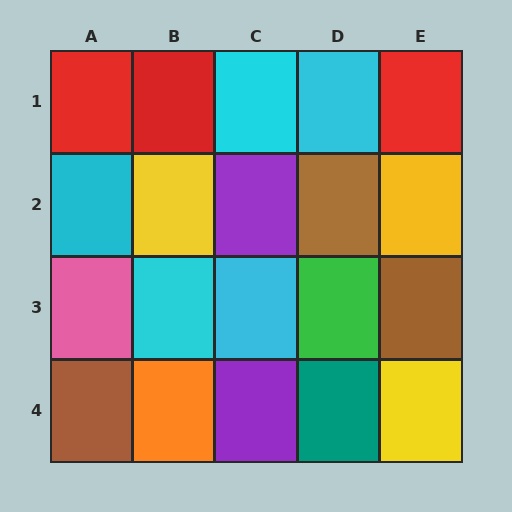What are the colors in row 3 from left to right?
Pink, cyan, cyan, green, brown.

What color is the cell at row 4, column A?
Brown.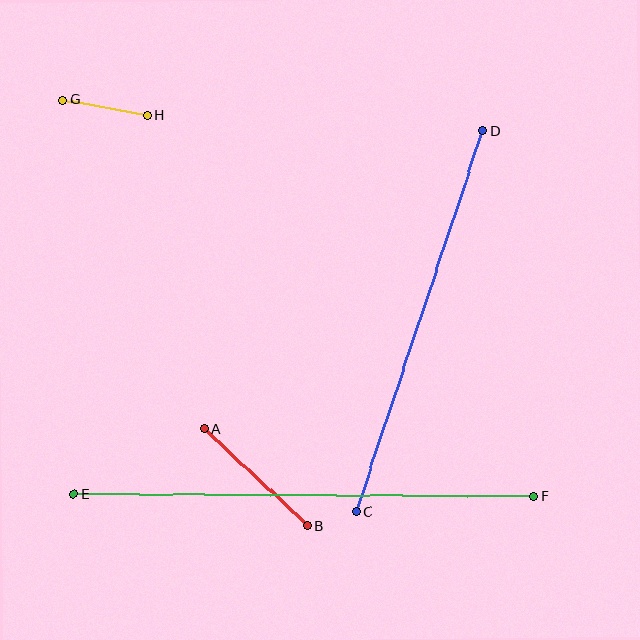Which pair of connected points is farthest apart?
Points E and F are farthest apart.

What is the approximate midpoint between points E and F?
The midpoint is at approximately (304, 495) pixels.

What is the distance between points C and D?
The distance is approximately 401 pixels.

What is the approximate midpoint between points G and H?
The midpoint is at approximately (105, 107) pixels.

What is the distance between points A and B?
The distance is approximately 142 pixels.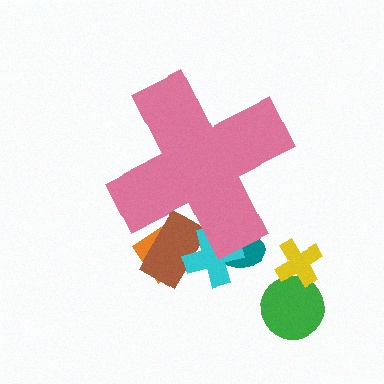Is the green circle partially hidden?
No, the green circle is fully visible.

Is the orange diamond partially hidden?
Yes, the orange diamond is partially hidden behind the pink cross.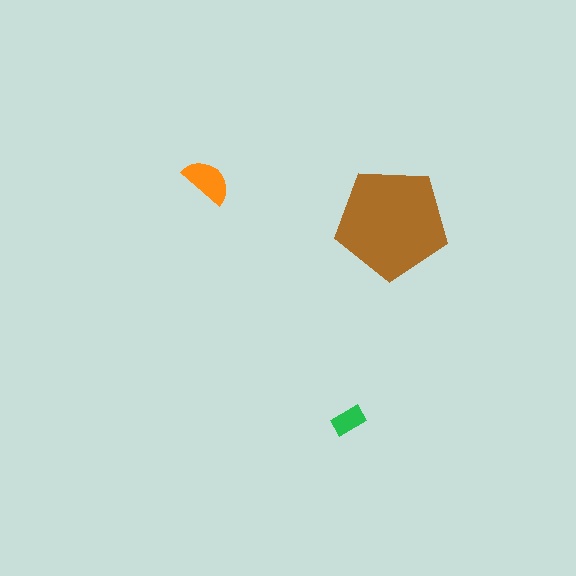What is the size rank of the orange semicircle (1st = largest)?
2nd.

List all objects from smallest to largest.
The green rectangle, the orange semicircle, the brown pentagon.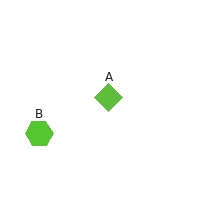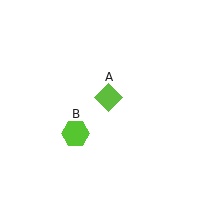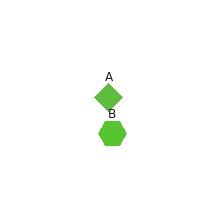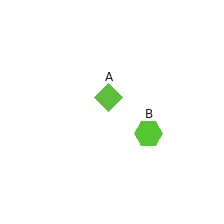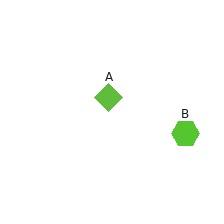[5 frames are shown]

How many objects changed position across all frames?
1 object changed position: lime hexagon (object B).